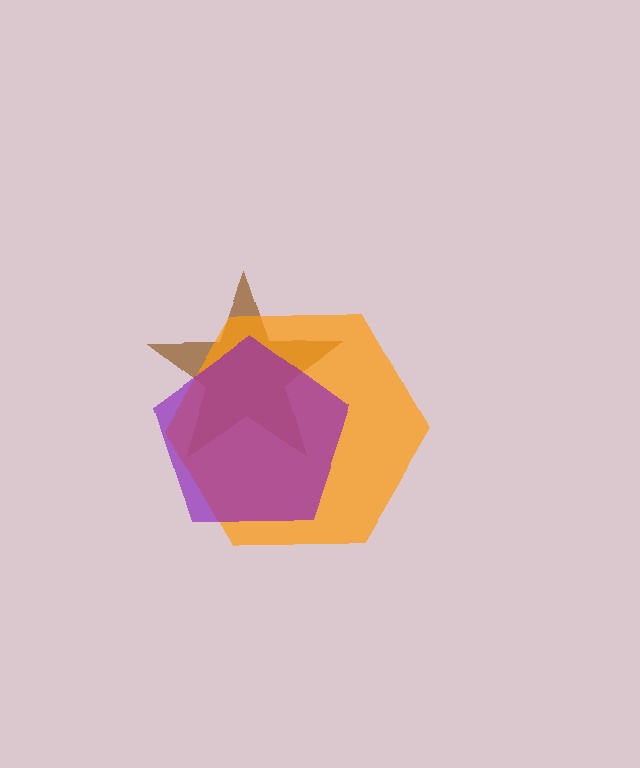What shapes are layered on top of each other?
The layered shapes are: a brown star, an orange hexagon, a purple pentagon.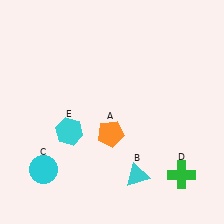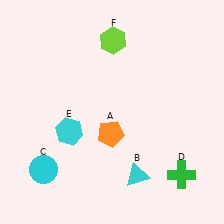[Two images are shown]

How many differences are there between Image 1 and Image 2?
There is 1 difference between the two images.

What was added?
A lime hexagon (F) was added in Image 2.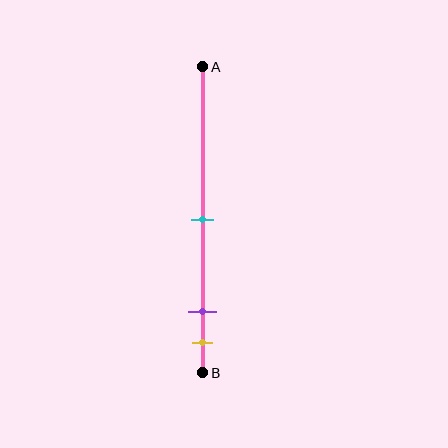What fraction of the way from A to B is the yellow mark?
The yellow mark is approximately 90% (0.9) of the way from A to B.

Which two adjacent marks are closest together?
The purple and yellow marks are the closest adjacent pair.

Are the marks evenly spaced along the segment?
No, the marks are not evenly spaced.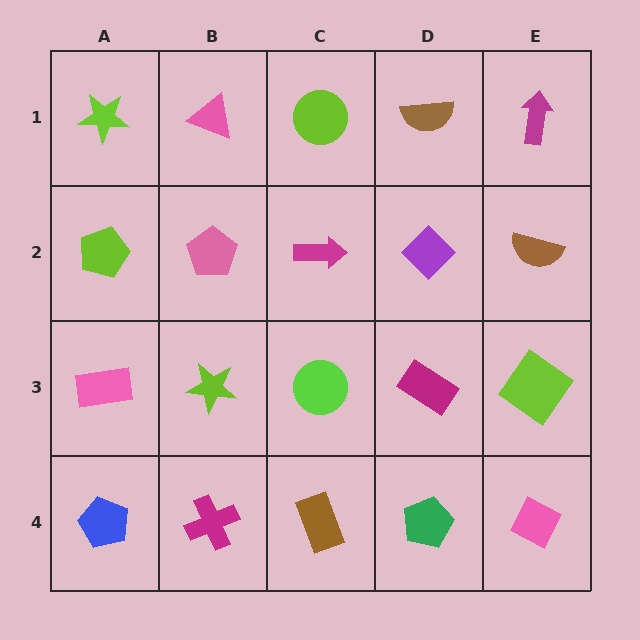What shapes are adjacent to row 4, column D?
A magenta rectangle (row 3, column D), a brown rectangle (row 4, column C), a pink diamond (row 4, column E).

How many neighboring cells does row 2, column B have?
4.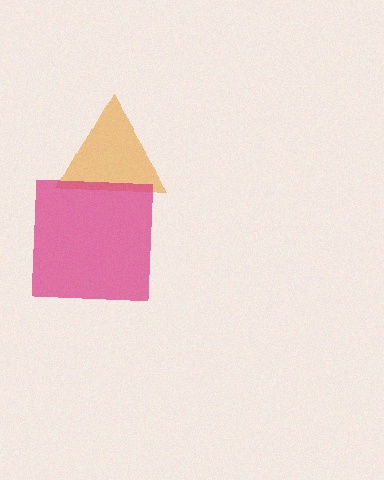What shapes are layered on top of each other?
The layered shapes are: an orange triangle, a magenta square.